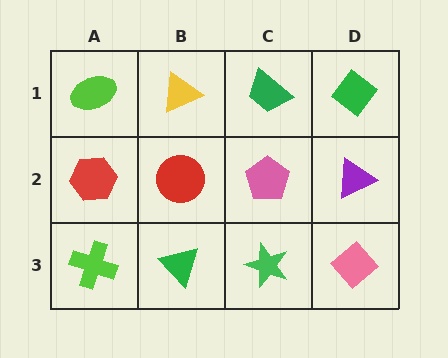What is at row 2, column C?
A pink pentagon.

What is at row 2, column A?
A red hexagon.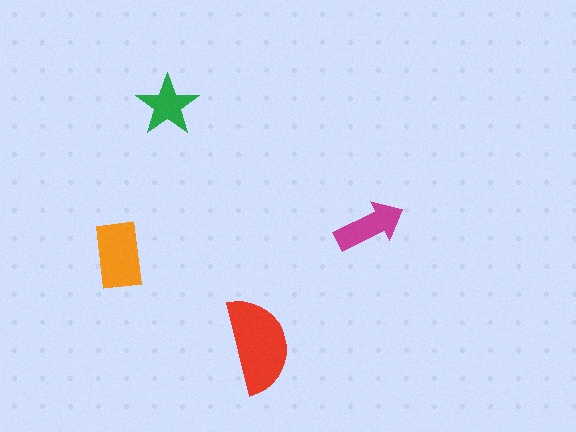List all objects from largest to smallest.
The red semicircle, the orange rectangle, the magenta arrow, the green star.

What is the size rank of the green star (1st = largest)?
4th.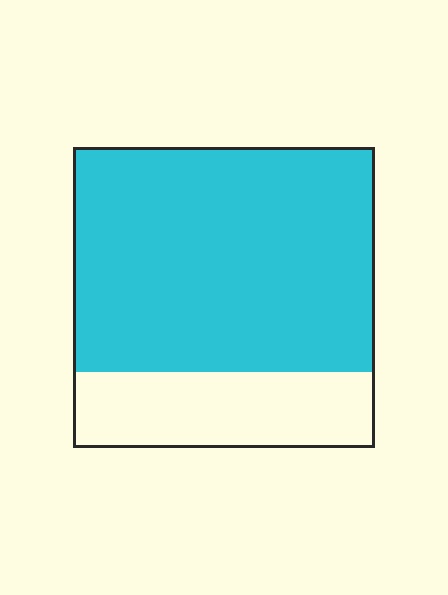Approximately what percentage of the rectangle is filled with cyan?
Approximately 75%.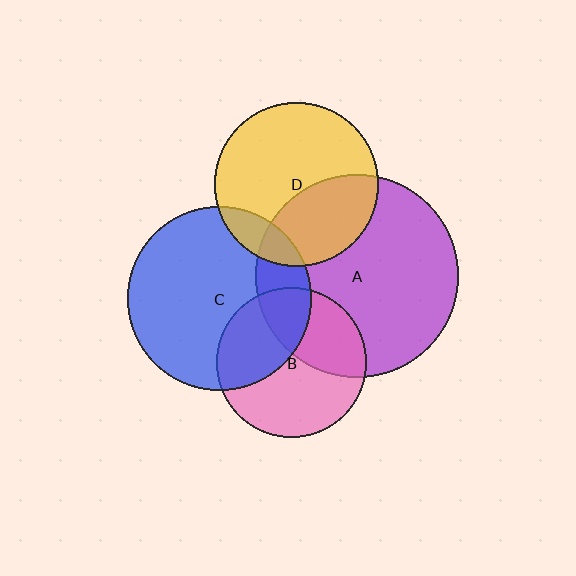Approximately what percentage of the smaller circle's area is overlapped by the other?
Approximately 35%.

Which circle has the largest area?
Circle A (purple).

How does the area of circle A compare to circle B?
Approximately 1.8 times.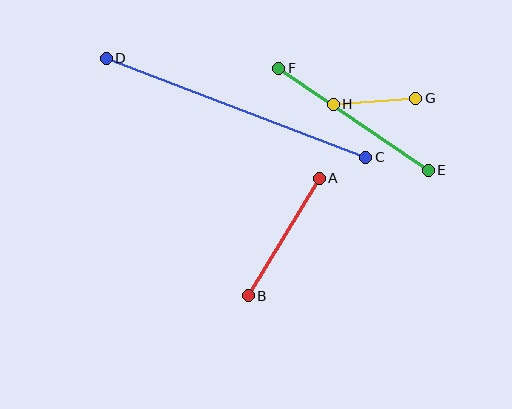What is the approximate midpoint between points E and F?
The midpoint is at approximately (353, 119) pixels.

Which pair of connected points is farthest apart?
Points C and D are farthest apart.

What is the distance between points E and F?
The distance is approximately 181 pixels.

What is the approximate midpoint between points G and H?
The midpoint is at approximately (375, 101) pixels.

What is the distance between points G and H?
The distance is approximately 83 pixels.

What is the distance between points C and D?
The distance is approximately 278 pixels.